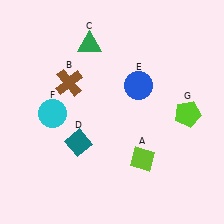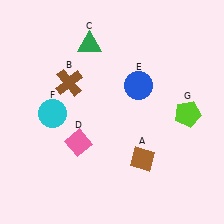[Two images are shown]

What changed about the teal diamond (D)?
In Image 1, D is teal. In Image 2, it changed to pink.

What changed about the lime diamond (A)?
In Image 1, A is lime. In Image 2, it changed to brown.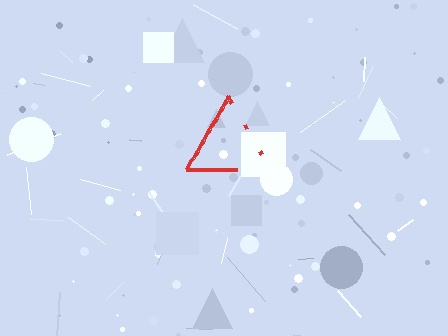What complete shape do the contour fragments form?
The contour fragments form a triangle.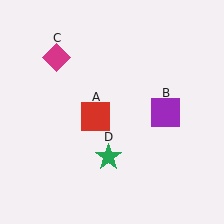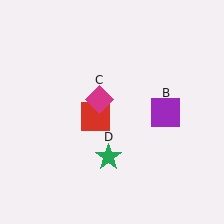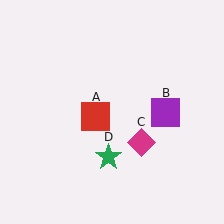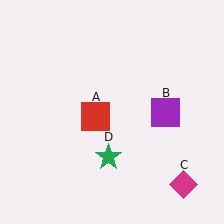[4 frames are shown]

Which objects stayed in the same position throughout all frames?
Red square (object A) and purple square (object B) and green star (object D) remained stationary.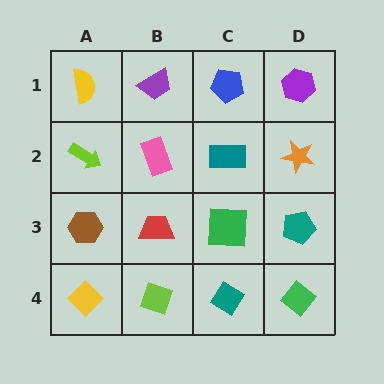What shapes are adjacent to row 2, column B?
A purple trapezoid (row 1, column B), a red trapezoid (row 3, column B), a lime arrow (row 2, column A), a teal rectangle (row 2, column C).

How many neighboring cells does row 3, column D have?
3.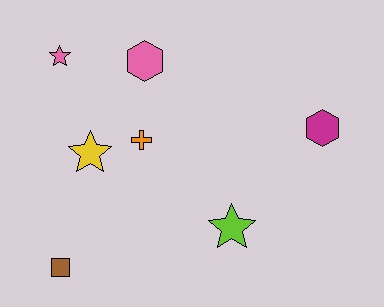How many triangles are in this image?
There are no triangles.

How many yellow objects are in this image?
There is 1 yellow object.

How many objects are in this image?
There are 7 objects.